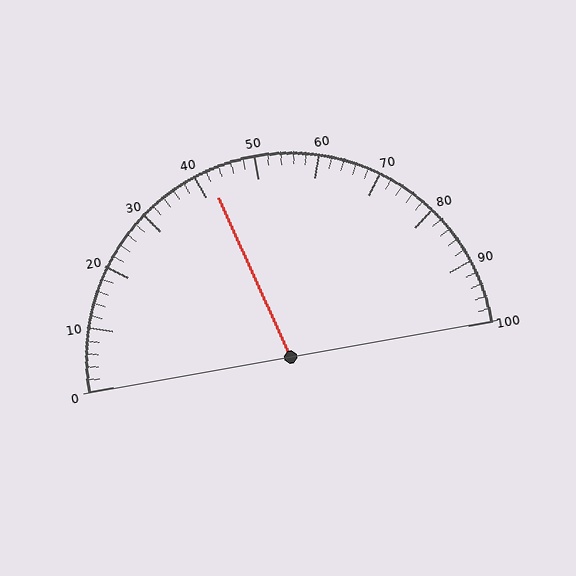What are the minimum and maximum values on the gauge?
The gauge ranges from 0 to 100.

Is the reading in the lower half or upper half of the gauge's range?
The reading is in the lower half of the range (0 to 100).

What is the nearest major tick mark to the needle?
The nearest major tick mark is 40.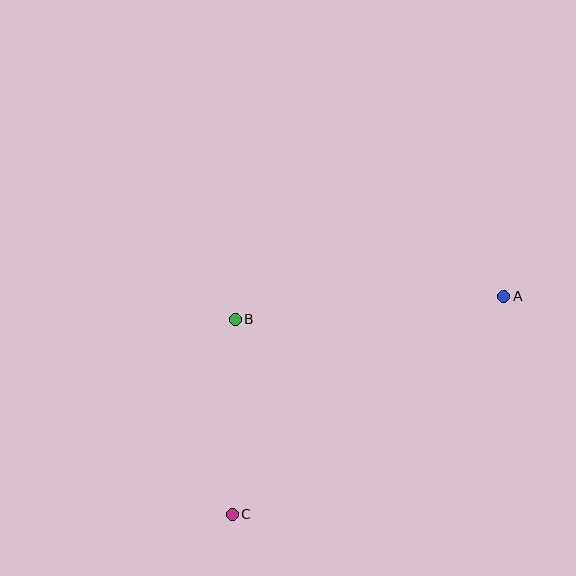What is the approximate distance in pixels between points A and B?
The distance between A and B is approximately 270 pixels.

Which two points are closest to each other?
Points B and C are closest to each other.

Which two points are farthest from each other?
Points A and C are farthest from each other.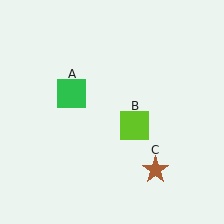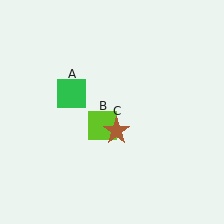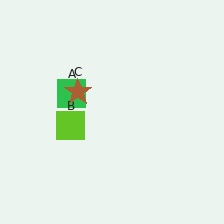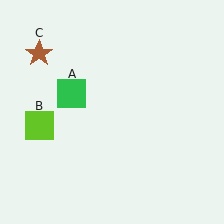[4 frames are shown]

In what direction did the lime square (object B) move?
The lime square (object B) moved left.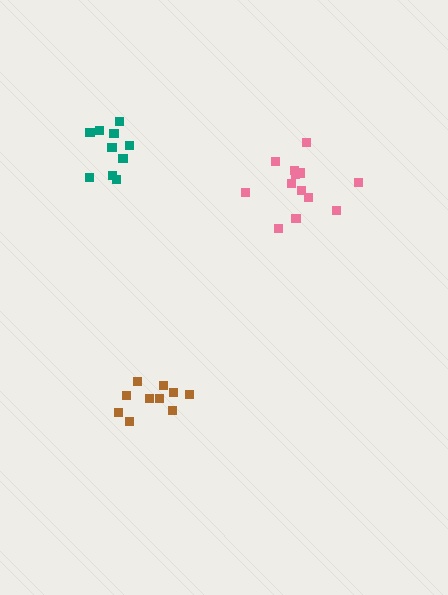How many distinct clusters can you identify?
There are 3 distinct clusters.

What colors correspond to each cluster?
The clusters are colored: brown, pink, teal.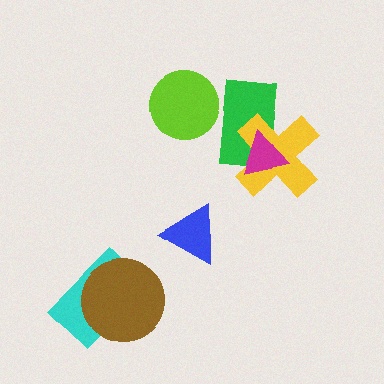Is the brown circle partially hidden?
No, no other shape covers it.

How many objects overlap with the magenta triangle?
2 objects overlap with the magenta triangle.